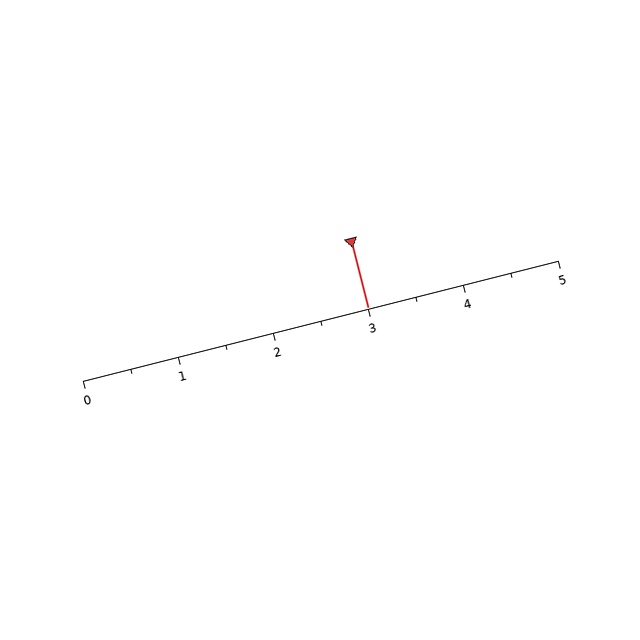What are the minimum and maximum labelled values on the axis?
The axis runs from 0 to 5.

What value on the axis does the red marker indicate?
The marker indicates approximately 3.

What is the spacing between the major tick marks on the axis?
The major ticks are spaced 1 apart.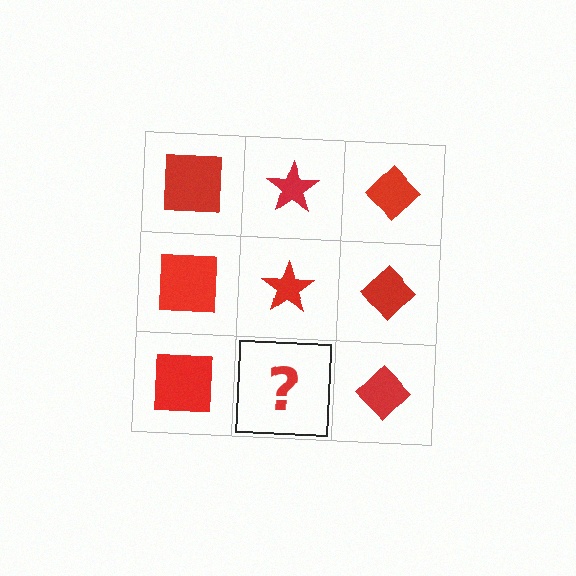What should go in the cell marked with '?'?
The missing cell should contain a red star.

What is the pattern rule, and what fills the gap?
The rule is that each column has a consistent shape. The gap should be filled with a red star.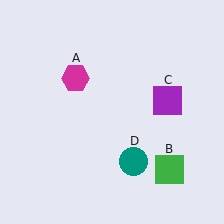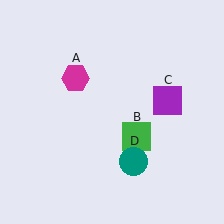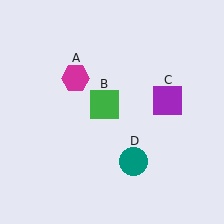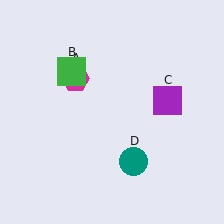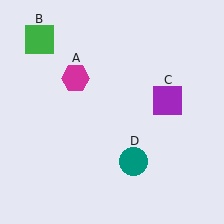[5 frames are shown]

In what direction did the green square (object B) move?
The green square (object B) moved up and to the left.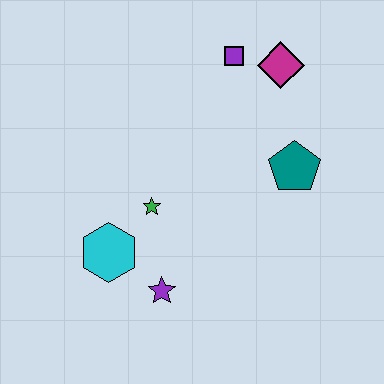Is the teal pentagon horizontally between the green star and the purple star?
No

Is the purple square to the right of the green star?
Yes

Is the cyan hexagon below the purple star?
No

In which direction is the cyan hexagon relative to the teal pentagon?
The cyan hexagon is to the left of the teal pentagon.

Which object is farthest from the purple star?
The magenta diamond is farthest from the purple star.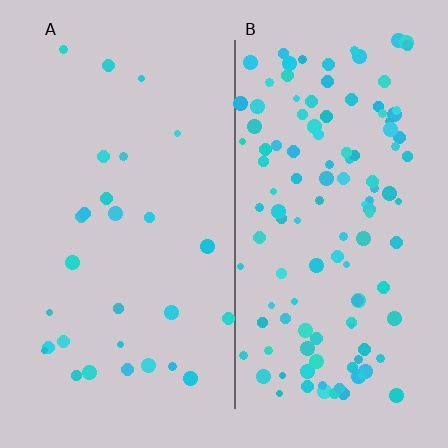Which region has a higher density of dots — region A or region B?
B (the right).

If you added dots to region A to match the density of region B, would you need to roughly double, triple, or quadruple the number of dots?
Approximately quadruple.